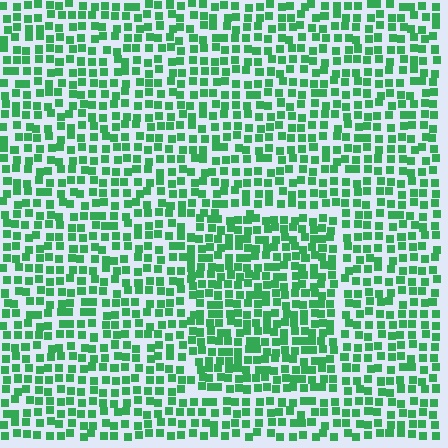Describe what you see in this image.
The image contains small green elements arranged at two different densities. A rectangle-shaped region is visible where the elements are more densely packed than the surrounding area.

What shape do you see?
I see a rectangle.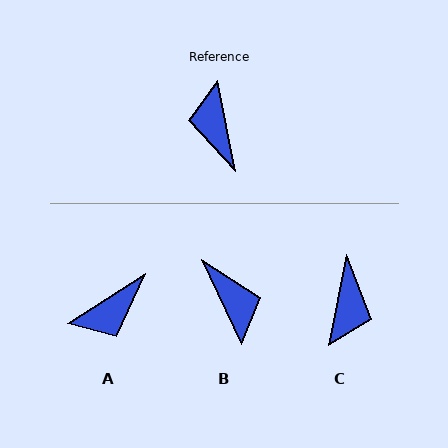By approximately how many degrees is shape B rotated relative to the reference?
Approximately 166 degrees clockwise.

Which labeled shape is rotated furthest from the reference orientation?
B, about 166 degrees away.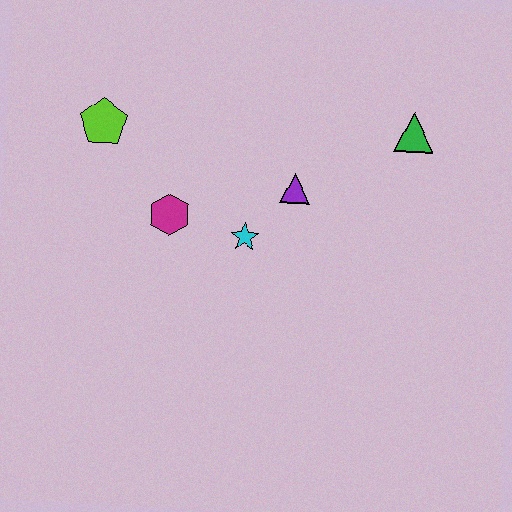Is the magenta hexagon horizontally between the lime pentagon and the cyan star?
Yes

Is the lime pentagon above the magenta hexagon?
Yes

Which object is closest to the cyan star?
The purple triangle is closest to the cyan star.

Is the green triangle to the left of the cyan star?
No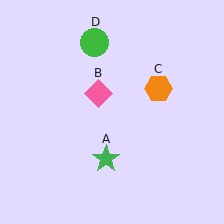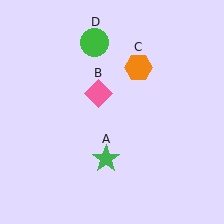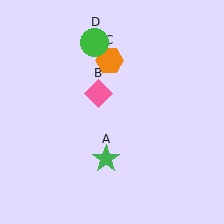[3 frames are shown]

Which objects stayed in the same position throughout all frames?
Green star (object A) and pink diamond (object B) and green circle (object D) remained stationary.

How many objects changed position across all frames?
1 object changed position: orange hexagon (object C).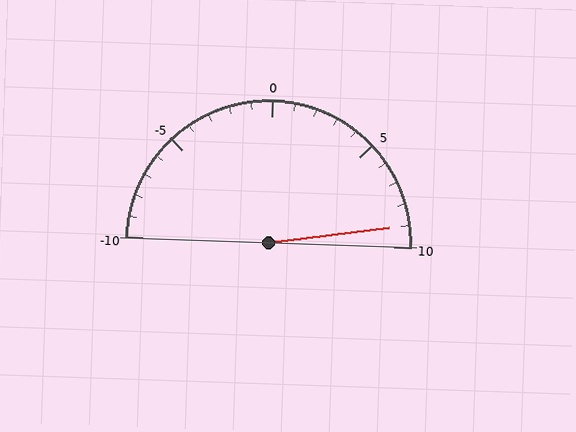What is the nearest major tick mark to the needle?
The nearest major tick mark is 10.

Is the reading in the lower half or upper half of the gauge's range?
The reading is in the upper half of the range (-10 to 10).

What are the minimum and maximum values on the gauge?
The gauge ranges from -10 to 10.